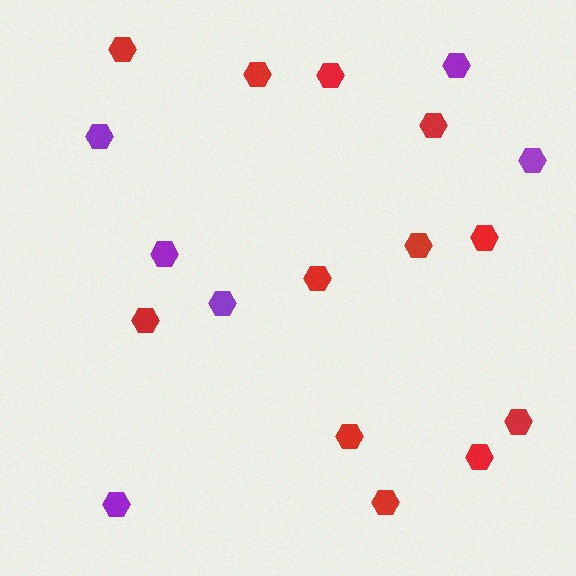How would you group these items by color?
There are 2 groups: one group of purple hexagons (6) and one group of red hexagons (12).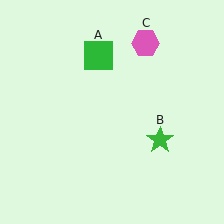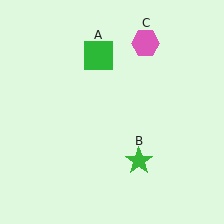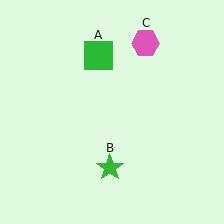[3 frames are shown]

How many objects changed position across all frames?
1 object changed position: green star (object B).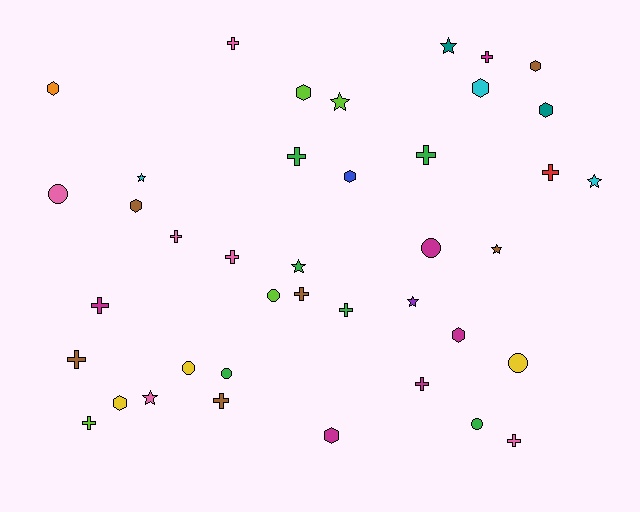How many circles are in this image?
There are 7 circles.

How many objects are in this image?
There are 40 objects.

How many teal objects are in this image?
There are 2 teal objects.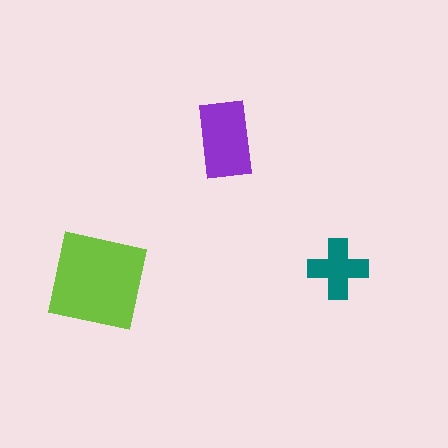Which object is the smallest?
The teal cross.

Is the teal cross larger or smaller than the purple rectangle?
Smaller.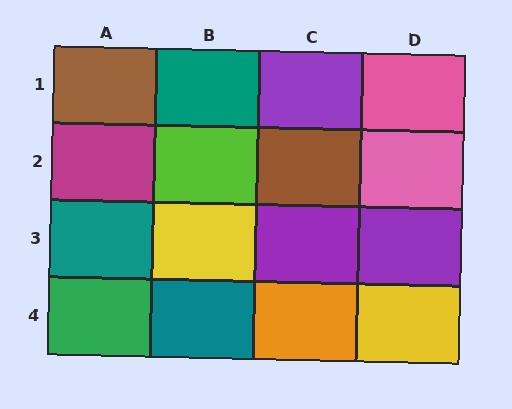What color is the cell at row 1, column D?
Pink.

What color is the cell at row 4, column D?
Yellow.